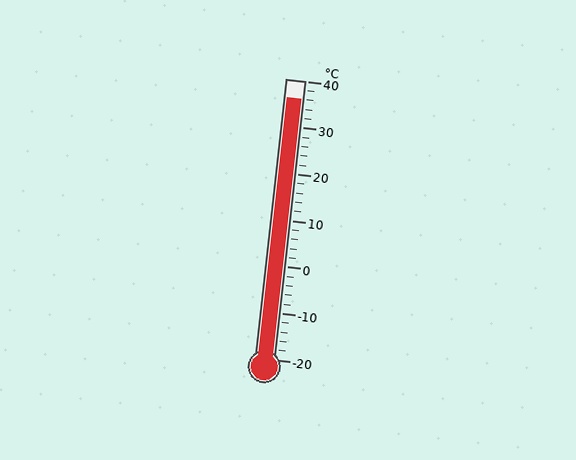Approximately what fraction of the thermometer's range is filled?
The thermometer is filled to approximately 95% of its range.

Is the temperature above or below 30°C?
The temperature is above 30°C.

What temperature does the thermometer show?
The thermometer shows approximately 36°C.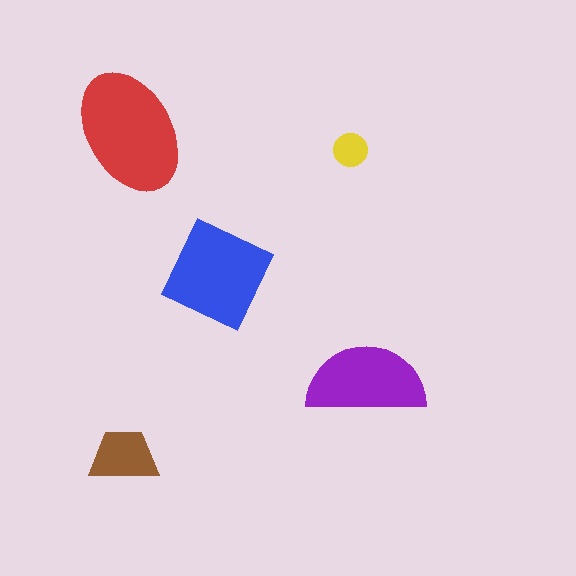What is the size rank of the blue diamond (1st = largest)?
2nd.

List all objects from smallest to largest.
The yellow circle, the brown trapezoid, the purple semicircle, the blue diamond, the red ellipse.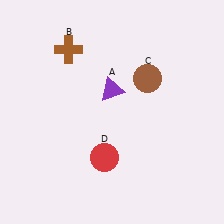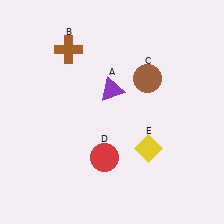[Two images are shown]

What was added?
A yellow diamond (E) was added in Image 2.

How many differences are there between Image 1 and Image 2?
There is 1 difference between the two images.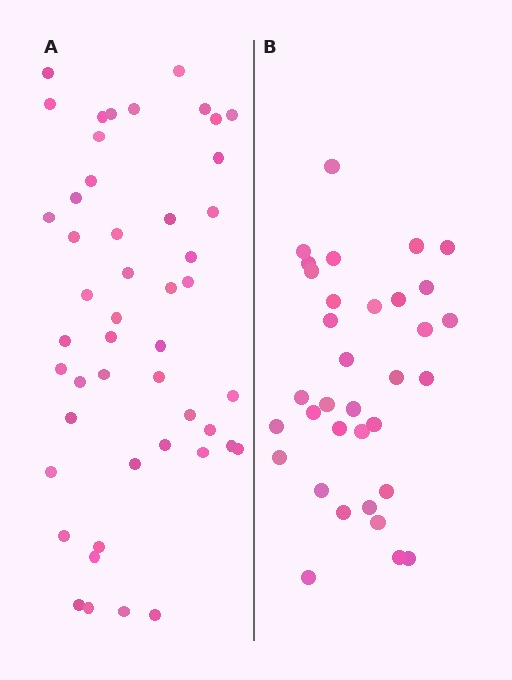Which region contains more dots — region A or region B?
Region A (the left region) has more dots.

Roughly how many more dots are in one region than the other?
Region A has approximately 15 more dots than region B.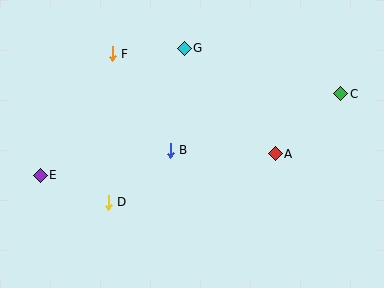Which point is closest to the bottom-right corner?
Point A is closest to the bottom-right corner.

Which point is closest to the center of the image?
Point B at (170, 150) is closest to the center.